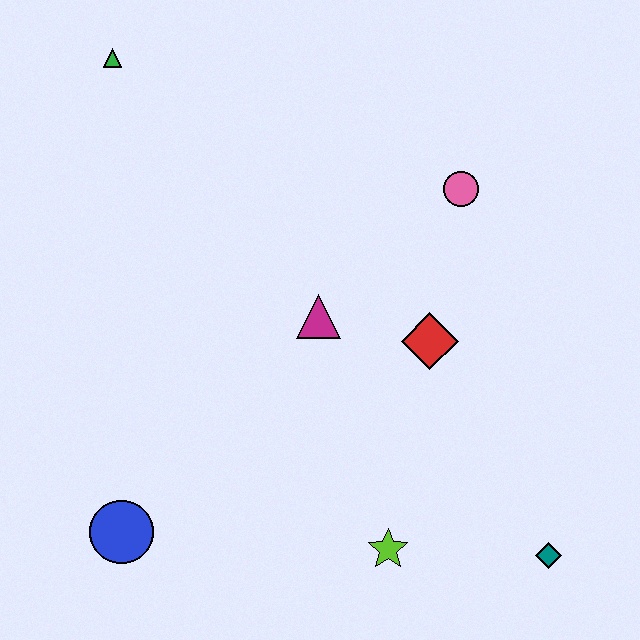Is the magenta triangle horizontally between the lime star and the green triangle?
Yes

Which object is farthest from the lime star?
The green triangle is farthest from the lime star.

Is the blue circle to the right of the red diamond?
No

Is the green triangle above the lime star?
Yes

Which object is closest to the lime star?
The teal diamond is closest to the lime star.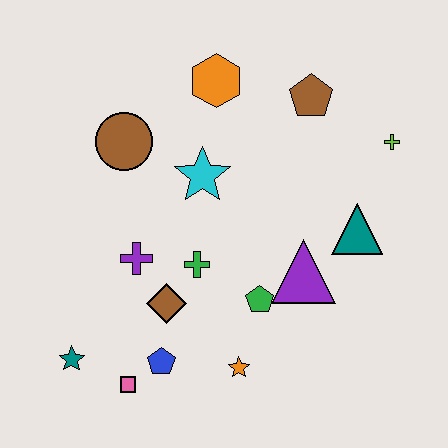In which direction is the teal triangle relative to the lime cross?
The teal triangle is below the lime cross.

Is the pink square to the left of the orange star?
Yes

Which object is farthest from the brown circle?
The lime cross is farthest from the brown circle.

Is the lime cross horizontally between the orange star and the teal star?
No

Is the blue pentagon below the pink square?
No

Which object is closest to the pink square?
The blue pentagon is closest to the pink square.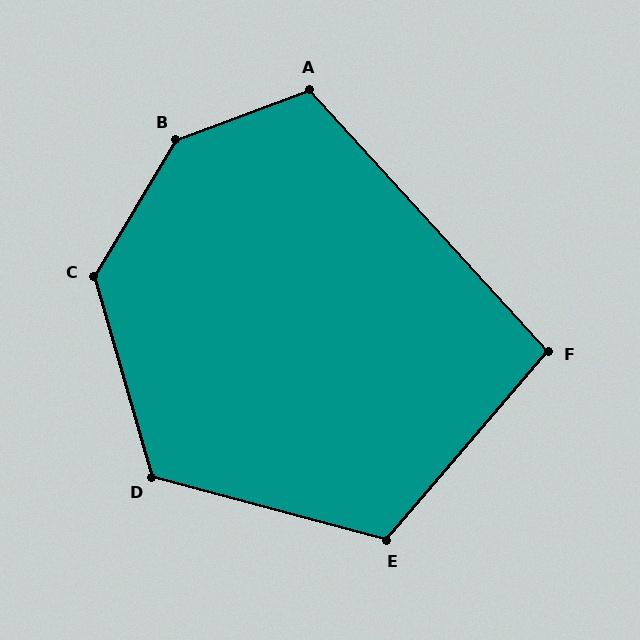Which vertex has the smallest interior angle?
F, at approximately 97 degrees.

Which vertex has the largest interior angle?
B, at approximately 142 degrees.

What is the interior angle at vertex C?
Approximately 133 degrees (obtuse).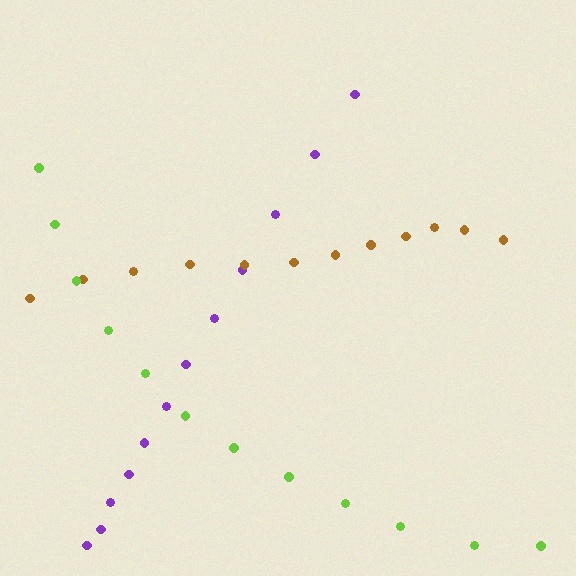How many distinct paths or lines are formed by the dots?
There are 3 distinct paths.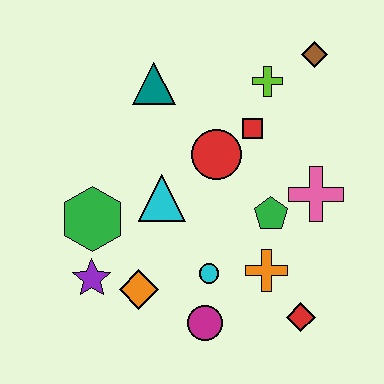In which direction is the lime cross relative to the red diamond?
The lime cross is above the red diamond.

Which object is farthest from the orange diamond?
The brown diamond is farthest from the orange diamond.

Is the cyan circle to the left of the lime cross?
Yes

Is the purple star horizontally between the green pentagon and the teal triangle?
No